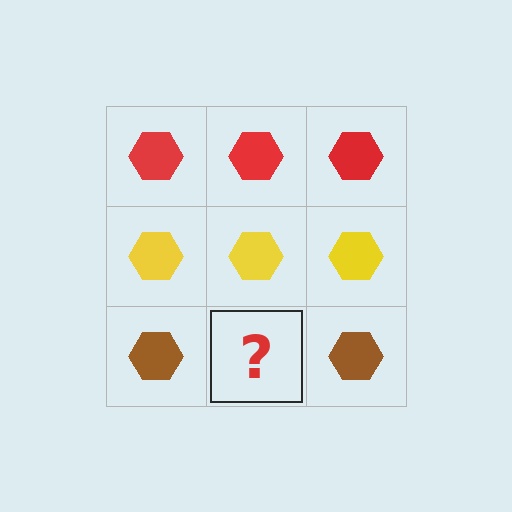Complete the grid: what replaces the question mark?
The question mark should be replaced with a brown hexagon.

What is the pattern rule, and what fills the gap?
The rule is that each row has a consistent color. The gap should be filled with a brown hexagon.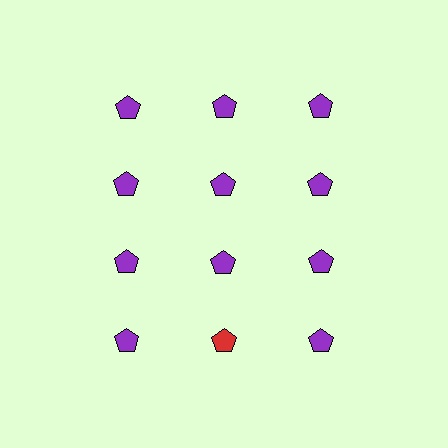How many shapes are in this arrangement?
There are 12 shapes arranged in a grid pattern.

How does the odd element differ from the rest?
It has a different color: red instead of purple.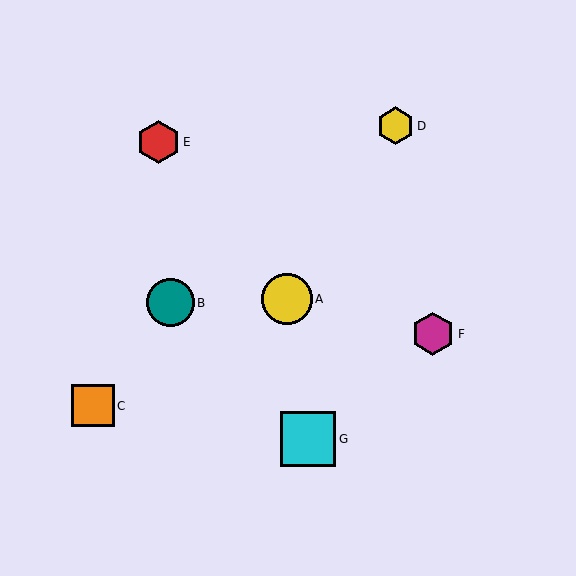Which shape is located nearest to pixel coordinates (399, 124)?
The yellow hexagon (labeled D) at (396, 126) is nearest to that location.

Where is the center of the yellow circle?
The center of the yellow circle is at (287, 299).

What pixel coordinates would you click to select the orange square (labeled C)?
Click at (93, 406) to select the orange square C.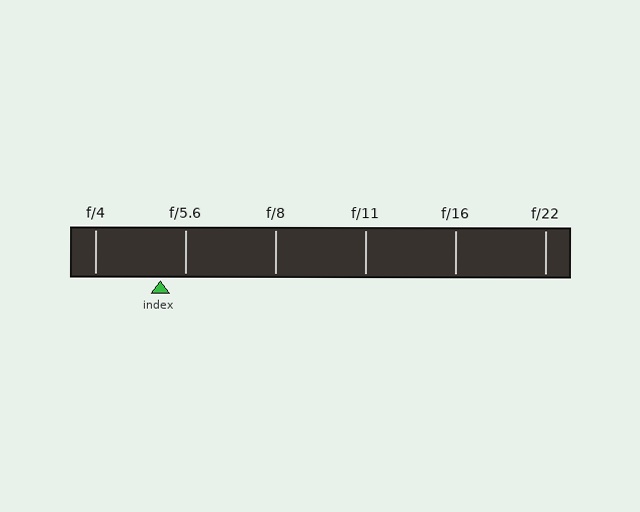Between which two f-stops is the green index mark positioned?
The index mark is between f/4 and f/5.6.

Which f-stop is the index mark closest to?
The index mark is closest to f/5.6.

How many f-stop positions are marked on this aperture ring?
There are 6 f-stop positions marked.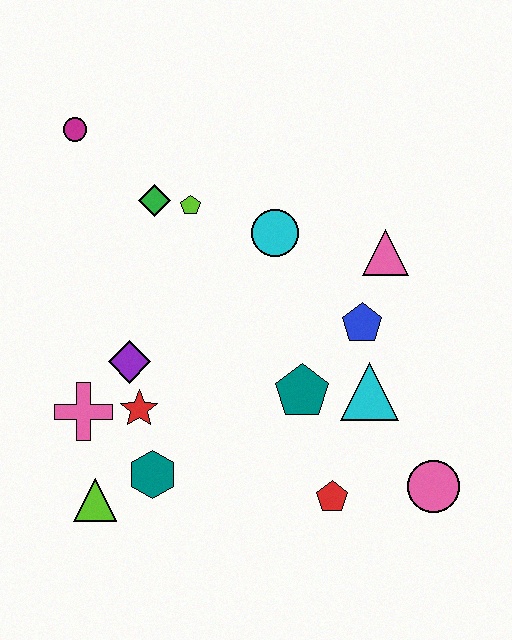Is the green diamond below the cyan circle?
No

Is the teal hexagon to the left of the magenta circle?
No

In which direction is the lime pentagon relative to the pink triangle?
The lime pentagon is to the left of the pink triangle.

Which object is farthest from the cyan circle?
The lime triangle is farthest from the cyan circle.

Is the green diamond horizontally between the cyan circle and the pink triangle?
No